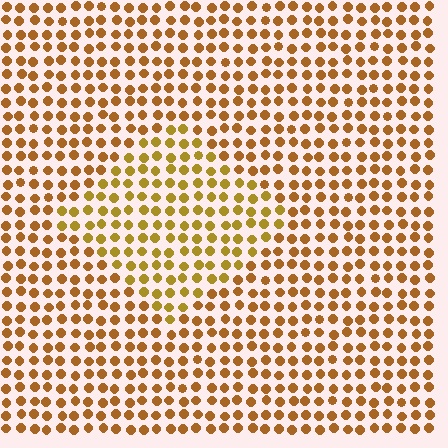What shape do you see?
I see a diamond.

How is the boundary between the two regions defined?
The boundary is defined purely by a slight shift in hue (about 20 degrees). Spacing, size, and orientation are identical on both sides.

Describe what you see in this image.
The image is filled with small brown elements in a uniform arrangement. A diamond-shaped region is visible where the elements are tinted to a slightly different hue, forming a subtle color boundary.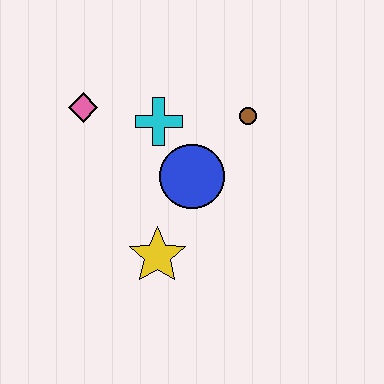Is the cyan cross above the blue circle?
Yes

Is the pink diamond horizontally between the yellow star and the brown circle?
No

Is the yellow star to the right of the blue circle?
No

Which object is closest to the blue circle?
The cyan cross is closest to the blue circle.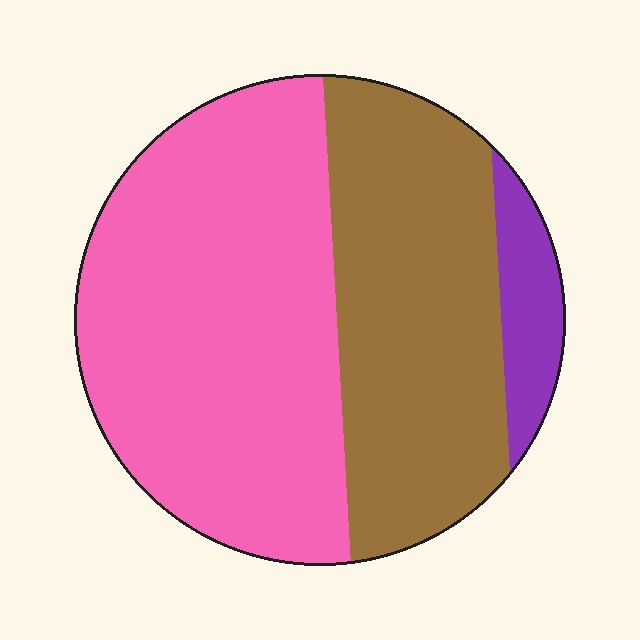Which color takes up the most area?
Pink, at roughly 55%.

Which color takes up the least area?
Purple, at roughly 10%.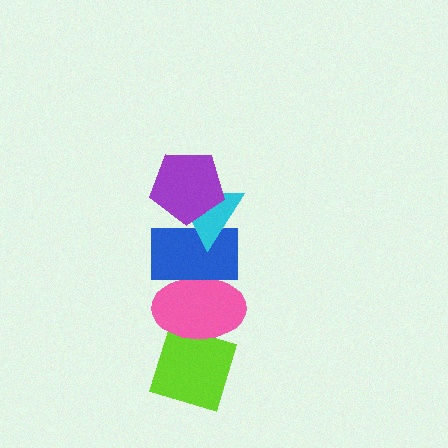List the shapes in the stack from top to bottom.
From top to bottom: the purple pentagon, the cyan triangle, the blue rectangle, the pink ellipse, the lime diamond.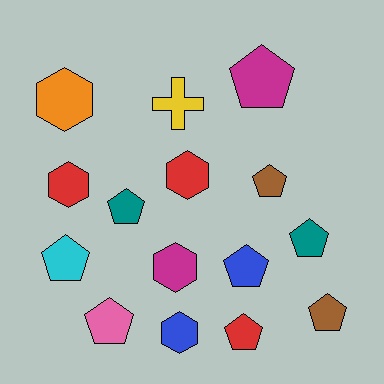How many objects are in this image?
There are 15 objects.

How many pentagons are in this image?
There are 9 pentagons.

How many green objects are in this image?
There are no green objects.